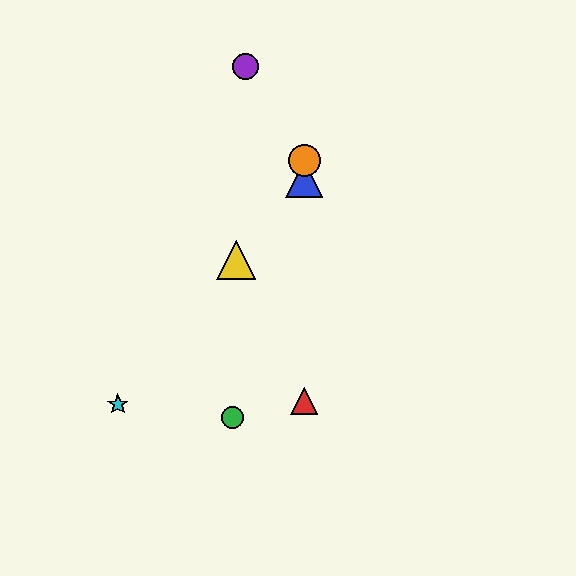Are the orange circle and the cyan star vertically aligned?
No, the orange circle is at x≈304 and the cyan star is at x≈118.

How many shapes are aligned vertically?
3 shapes (the red triangle, the blue triangle, the orange circle) are aligned vertically.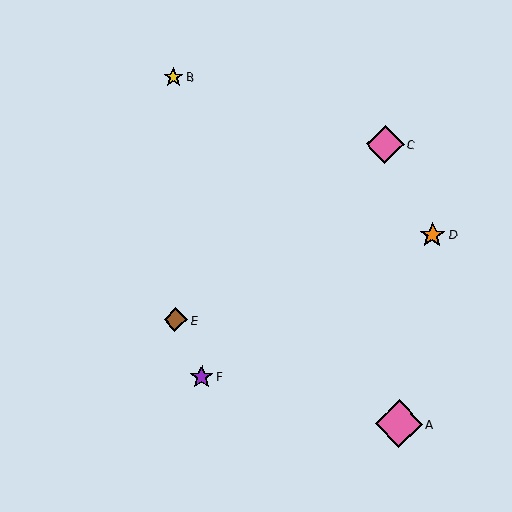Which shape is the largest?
The pink diamond (labeled A) is the largest.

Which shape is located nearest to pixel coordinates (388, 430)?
The pink diamond (labeled A) at (399, 424) is nearest to that location.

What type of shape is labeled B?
Shape B is a yellow star.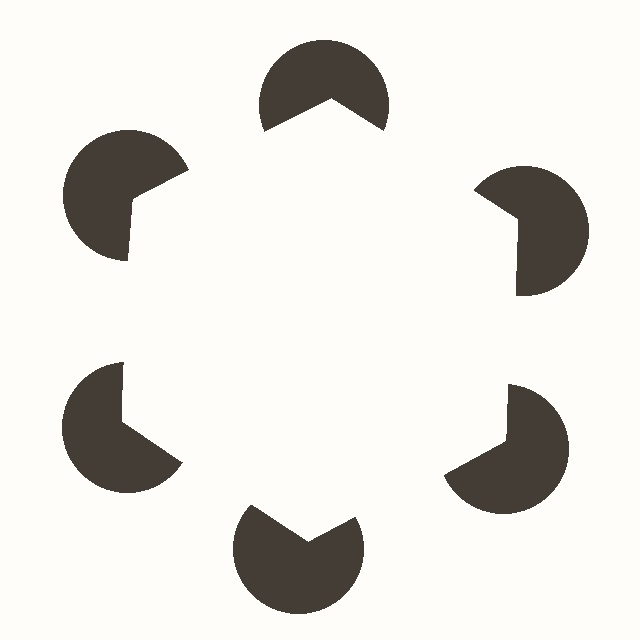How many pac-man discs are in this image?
There are 6 — one at each vertex of the illusory hexagon.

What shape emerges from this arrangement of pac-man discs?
An illusory hexagon — its edges are inferred from the aligned wedge cuts in the pac-man discs, not physically drawn.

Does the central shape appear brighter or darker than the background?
It typically appears slightly brighter than the background, even though no actual brightness change is drawn.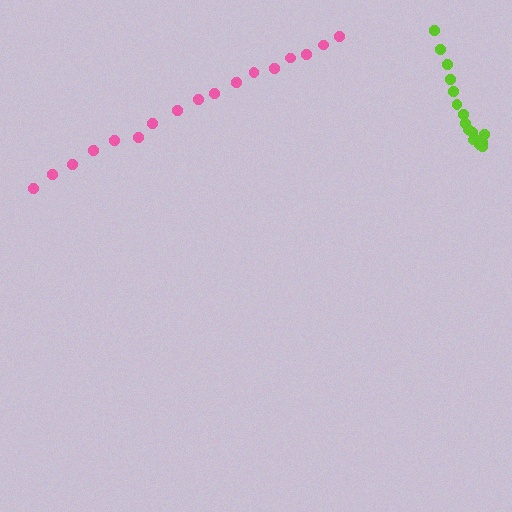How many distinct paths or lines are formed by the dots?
There are 2 distinct paths.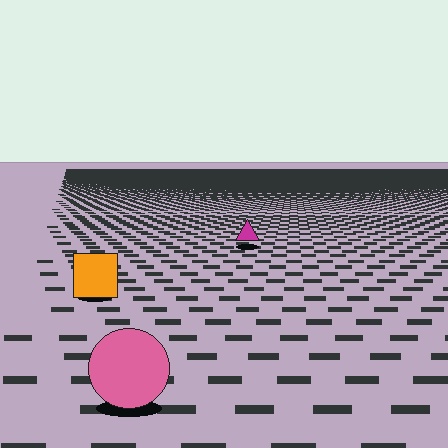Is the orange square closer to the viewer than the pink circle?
No. The pink circle is closer — you can tell from the texture gradient: the ground texture is coarser near it.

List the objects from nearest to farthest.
From nearest to farthest: the pink circle, the orange square, the magenta triangle.